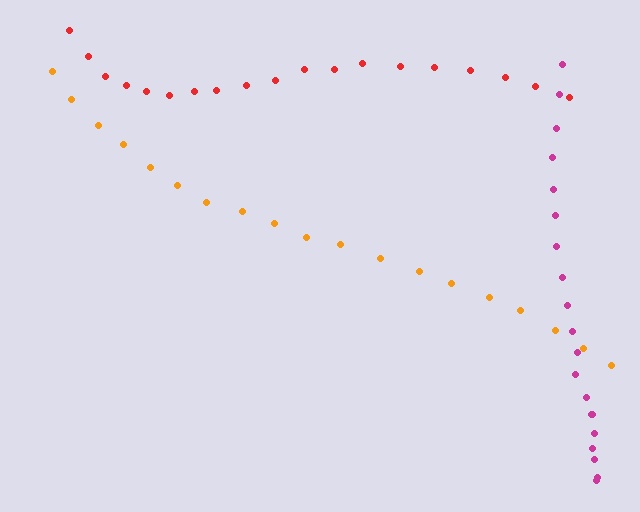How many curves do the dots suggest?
There are 3 distinct paths.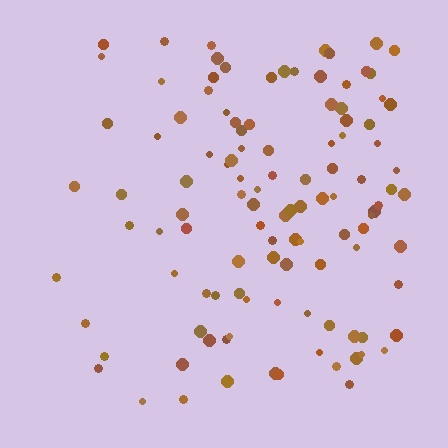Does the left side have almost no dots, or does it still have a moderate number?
Still a moderate number, just noticeably fewer than the right.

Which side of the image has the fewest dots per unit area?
The left.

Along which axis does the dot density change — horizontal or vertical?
Horizontal.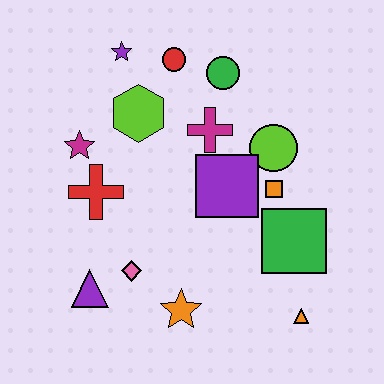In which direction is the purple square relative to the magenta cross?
The purple square is below the magenta cross.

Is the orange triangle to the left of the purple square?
No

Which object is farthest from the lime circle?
The purple triangle is farthest from the lime circle.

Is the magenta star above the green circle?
No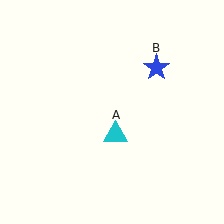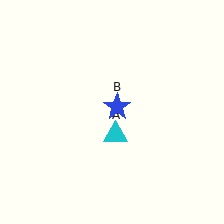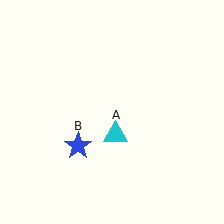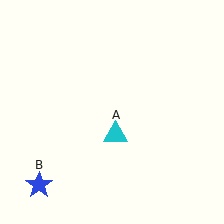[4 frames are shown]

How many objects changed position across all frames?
1 object changed position: blue star (object B).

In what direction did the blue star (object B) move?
The blue star (object B) moved down and to the left.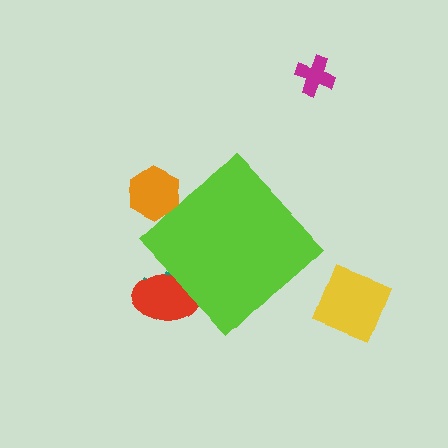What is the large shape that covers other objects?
A lime diamond.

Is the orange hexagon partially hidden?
Yes, the orange hexagon is partially hidden behind the lime diamond.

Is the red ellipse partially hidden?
Yes, the red ellipse is partially hidden behind the lime diamond.